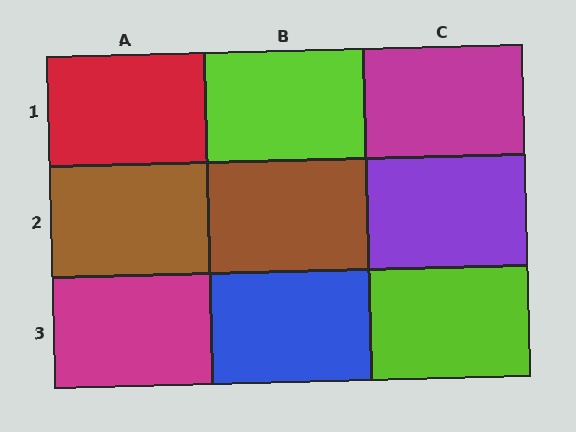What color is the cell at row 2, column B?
Brown.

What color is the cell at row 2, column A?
Brown.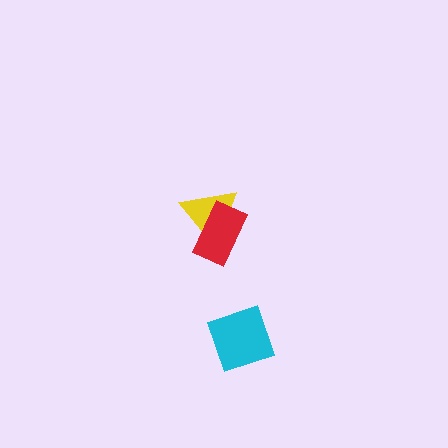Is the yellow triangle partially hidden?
Yes, it is partially covered by another shape.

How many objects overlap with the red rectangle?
1 object overlaps with the red rectangle.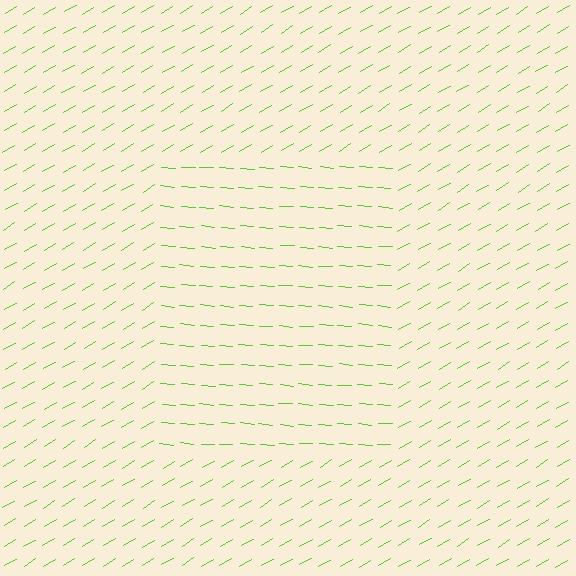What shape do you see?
I see a rectangle.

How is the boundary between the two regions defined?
The boundary is defined purely by a change in line orientation (approximately 35 degrees difference). All lines are the same color and thickness.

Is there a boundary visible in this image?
Yes, there is a texture boundary formed by a change in line orientation.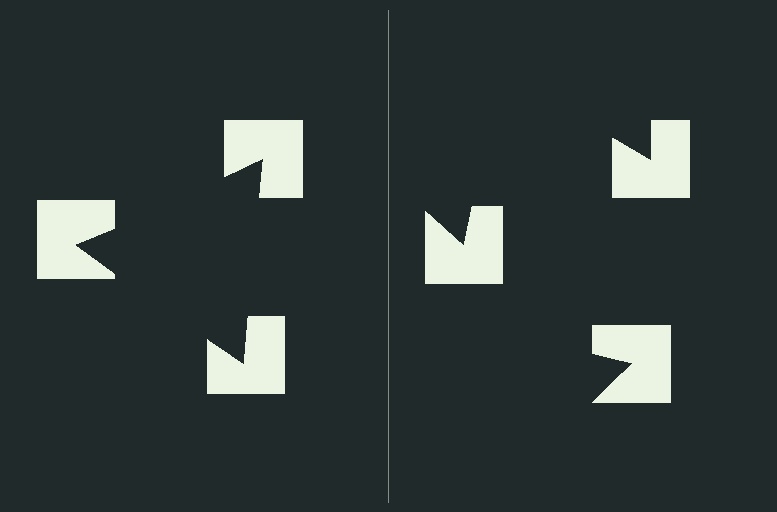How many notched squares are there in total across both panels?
6 — 3 on each side.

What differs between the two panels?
The notched squares are positioned identically on both sides; only the wedge orientations differ. On the left they align to a triangle; on the right they are misaligned.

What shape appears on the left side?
An illusory triangle.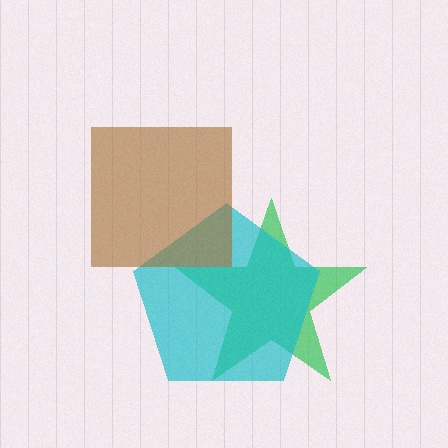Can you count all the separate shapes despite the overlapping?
Yes, there are 3 separate shapes.